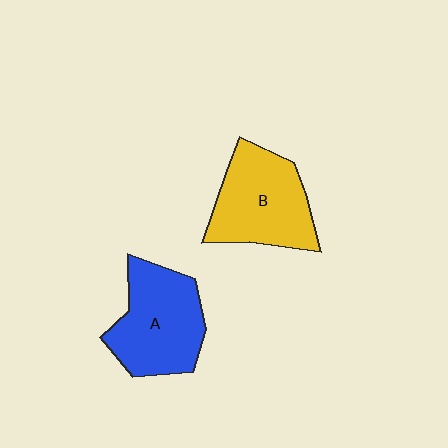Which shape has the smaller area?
Shape B (yellow).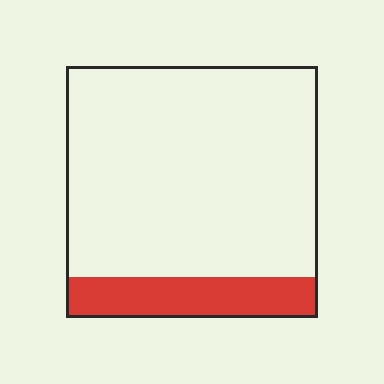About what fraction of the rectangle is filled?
About one sixth (1/6).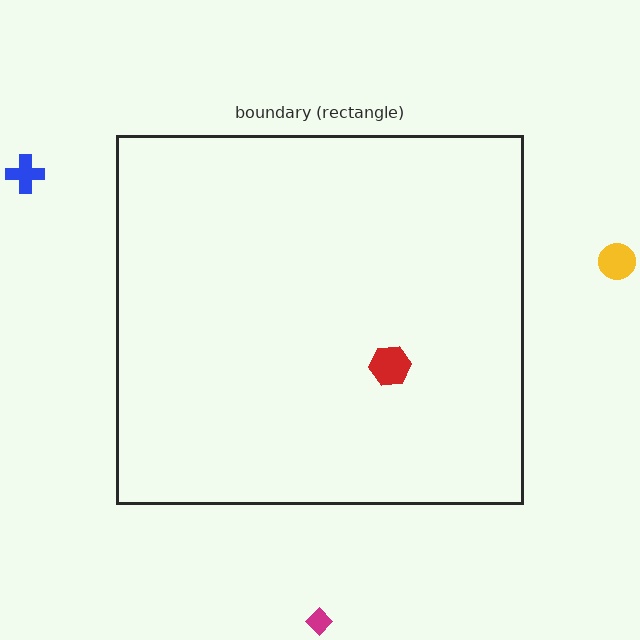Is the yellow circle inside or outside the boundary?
Outside.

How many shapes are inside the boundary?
1 inside, 3 outside.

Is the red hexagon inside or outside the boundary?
Inside.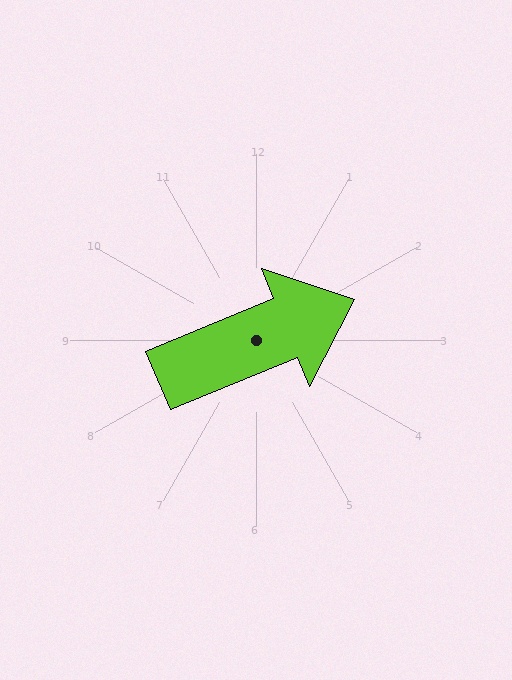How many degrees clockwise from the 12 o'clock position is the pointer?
Approximately 68 degrees.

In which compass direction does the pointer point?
East.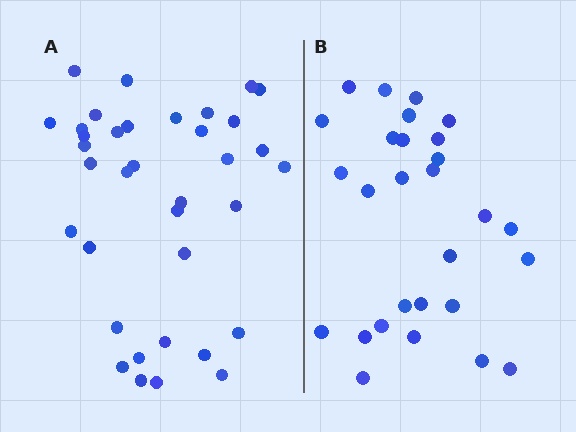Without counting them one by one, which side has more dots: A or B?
Region A (the left region) has more dots.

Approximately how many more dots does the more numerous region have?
Region A has roughly 8 or so more dots than region B.